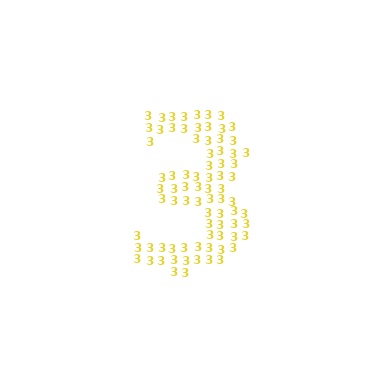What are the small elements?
The small elements are digit 3's.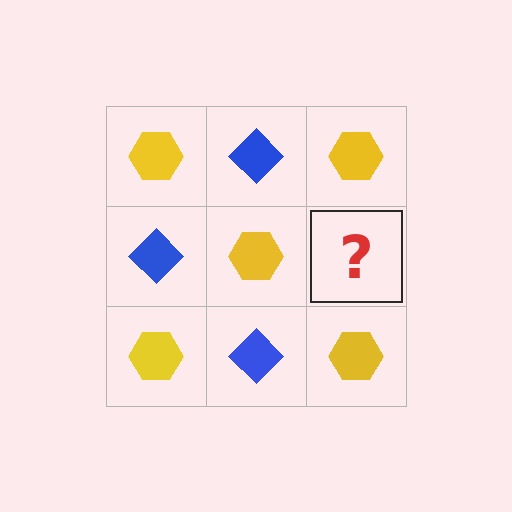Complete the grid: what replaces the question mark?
The question mark should be replaced with a blue diamond.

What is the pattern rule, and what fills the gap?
The rule is that it alternates yellow hexagon and blue diamond in a checkerboard pattern. The gap should be filled with a blue diamond.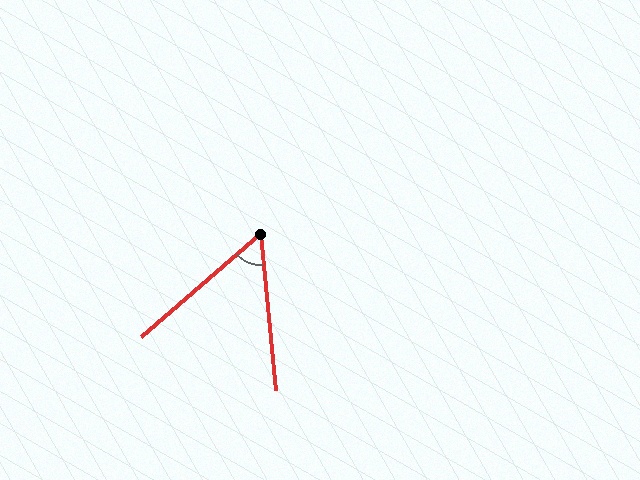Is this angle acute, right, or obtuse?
It is acute.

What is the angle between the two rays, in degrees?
Approximately 55 degrees.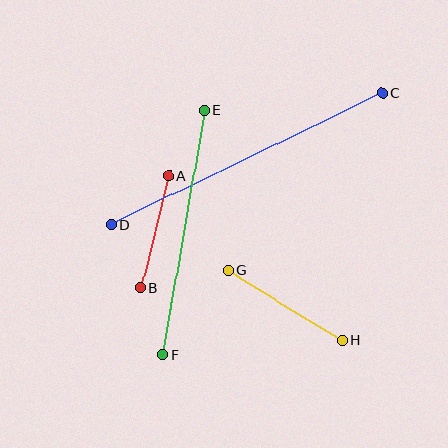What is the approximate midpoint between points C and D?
The midpoint is at approximately (247, 159) pixels.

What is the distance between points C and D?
The distance is approximately 302 pixels.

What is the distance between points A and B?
The distance is approximately 116 pixels.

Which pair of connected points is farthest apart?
Points C and D are farthest apart.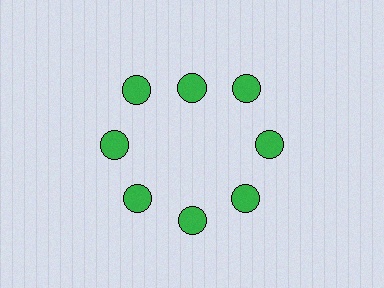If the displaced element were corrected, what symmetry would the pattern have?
It would have 8-fold rotational symmetry — the pattern would map onto itself every 45 degrees.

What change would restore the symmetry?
The symmetry would be restored by moving it outward, back onto the ring so that all 8 circles sit at equal angles and equal distance from the center.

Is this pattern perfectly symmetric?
No. The 8 green circles are arranged in a ring, but one element near the 12 o'clock position is pulled inward toward the center, breaking the 8-fold rotational symmetry.